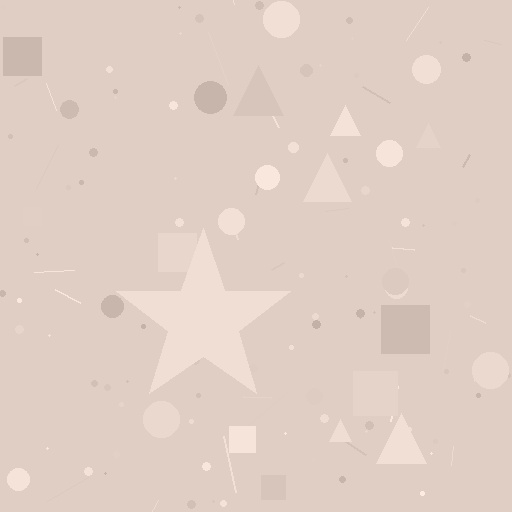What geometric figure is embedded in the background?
A star is embedded in the background.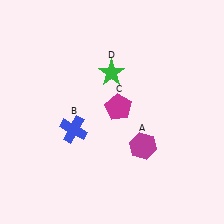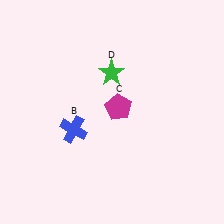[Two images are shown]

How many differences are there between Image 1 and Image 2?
There is 1 difference between the two images.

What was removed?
The magenta hexagon (A) was removed in Image 2.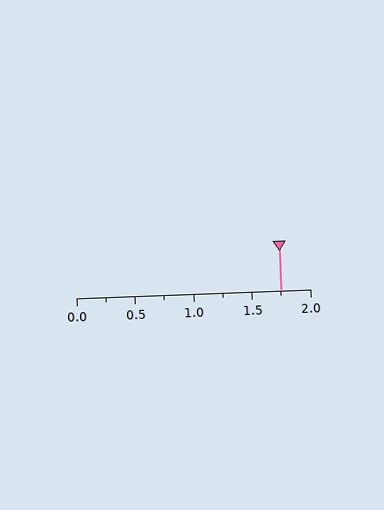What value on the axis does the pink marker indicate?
The marker indicates approximately 1.75.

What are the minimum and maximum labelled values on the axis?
The axis runs from 0.0 to 2.0.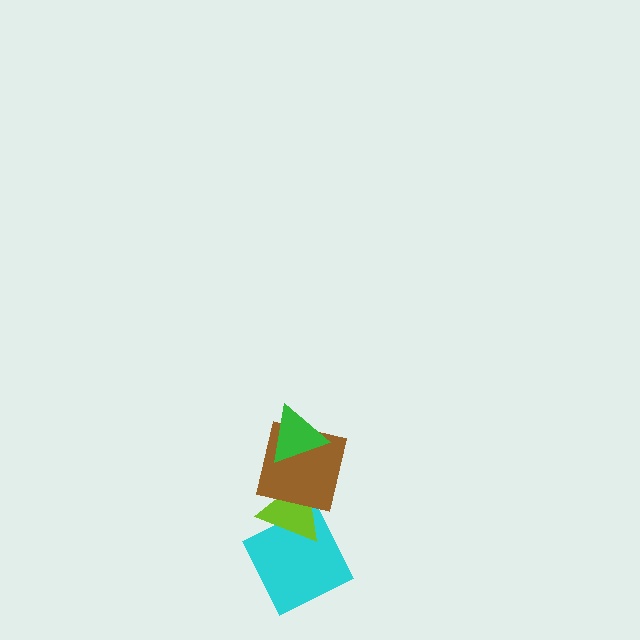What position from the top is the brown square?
The brown square is 2nd from the top.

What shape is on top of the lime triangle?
The brown square is on top of the lime triangle.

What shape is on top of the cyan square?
The lime triangle is on top of the cyan square.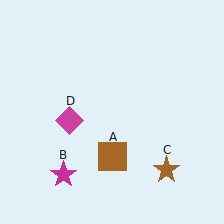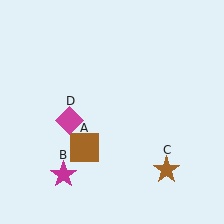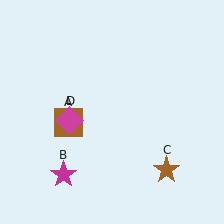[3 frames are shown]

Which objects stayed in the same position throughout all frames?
Magenta star (object B) and brown star (object C) and magenta diamond (object D) remained stationary.